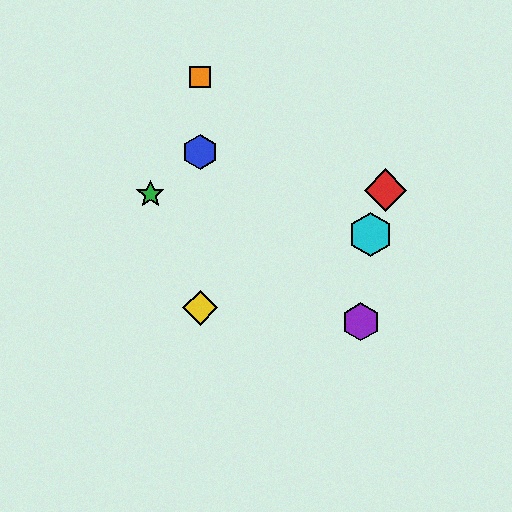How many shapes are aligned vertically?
3 shapes (the blue hexagon, the yellow diamond, the orange square) are aligned vertically.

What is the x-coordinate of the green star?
The green star is at x≈150.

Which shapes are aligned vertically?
The blue hexagon, the yellow diamond, the orange square are aligned vertically.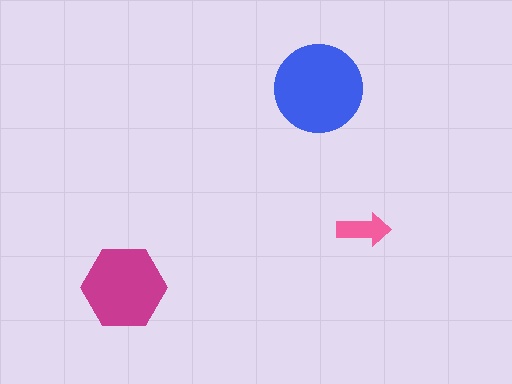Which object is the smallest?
The pink arrow.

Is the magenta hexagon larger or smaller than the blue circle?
Smaller.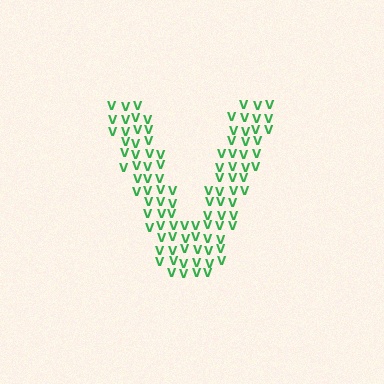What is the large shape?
The large shape is the letter V.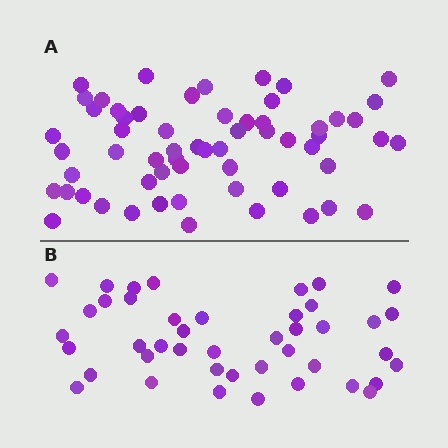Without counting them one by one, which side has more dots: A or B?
Region A (the top region) has more dots.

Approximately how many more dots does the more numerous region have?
Region A has approximately 15 more dots than region B.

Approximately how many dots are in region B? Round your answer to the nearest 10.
About 40 dots. (The exact count is 43, which rounds to 40.)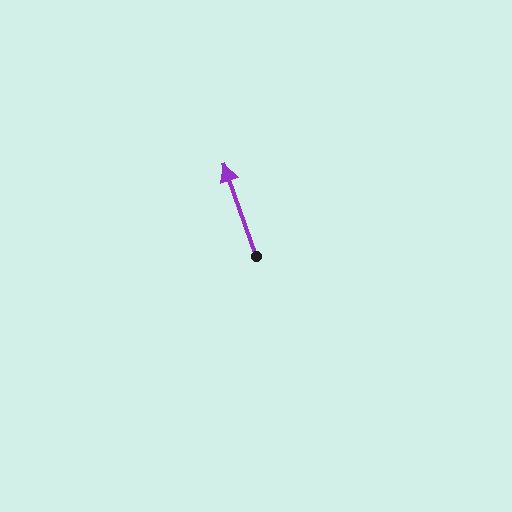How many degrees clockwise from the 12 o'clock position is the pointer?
Approximately 341 degrees.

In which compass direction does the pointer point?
North.